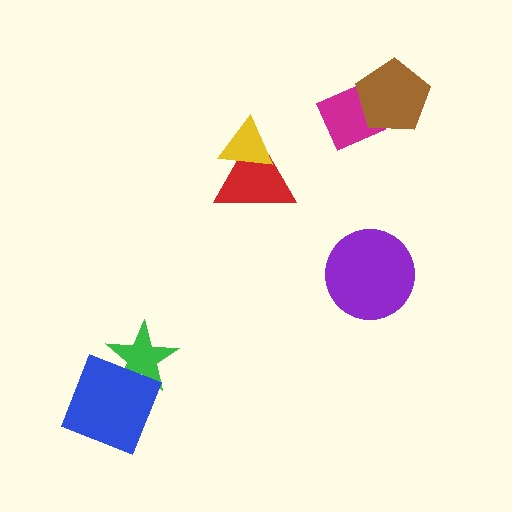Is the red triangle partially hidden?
Yes, it is partially covered by another shape.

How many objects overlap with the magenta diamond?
1 object overlaps with the magenta diamond.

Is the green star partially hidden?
Yes, it is partially covered by another shape.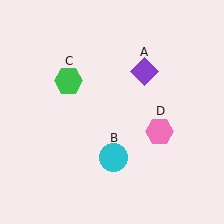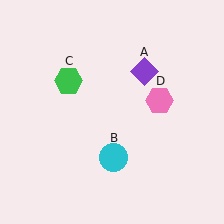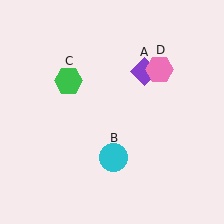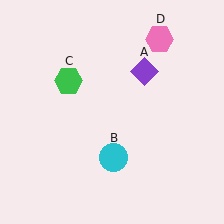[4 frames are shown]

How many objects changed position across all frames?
1 object changed position: pink hexagon (object D).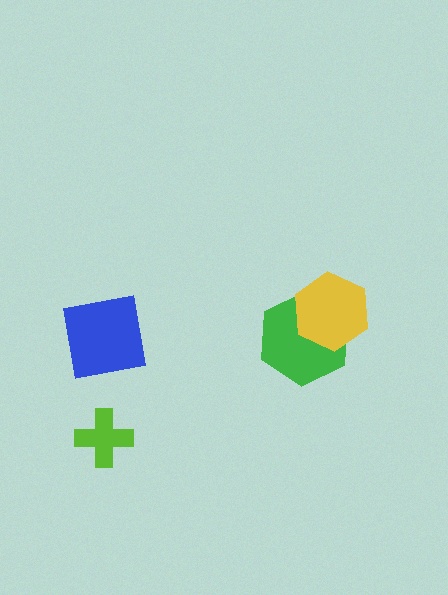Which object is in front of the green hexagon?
The yellow hexagon is in front of the green hexagon.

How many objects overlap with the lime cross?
0 objects overlap with the lime cross.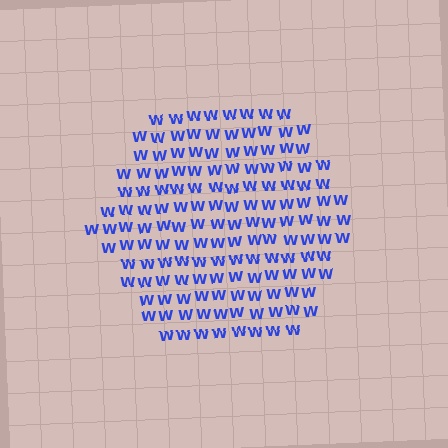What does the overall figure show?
The overall figure shows a hexagon.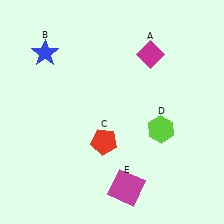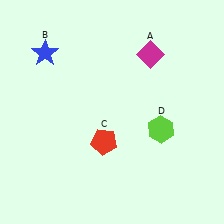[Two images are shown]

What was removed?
The magenta square (E) was removed in Image 2.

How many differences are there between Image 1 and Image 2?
There is 1 difference between the two images.